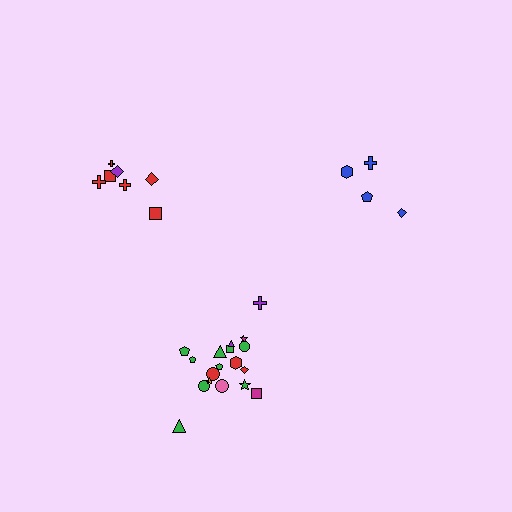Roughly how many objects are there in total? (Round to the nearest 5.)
Roughly 30 objects in total.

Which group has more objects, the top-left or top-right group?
The top-left group.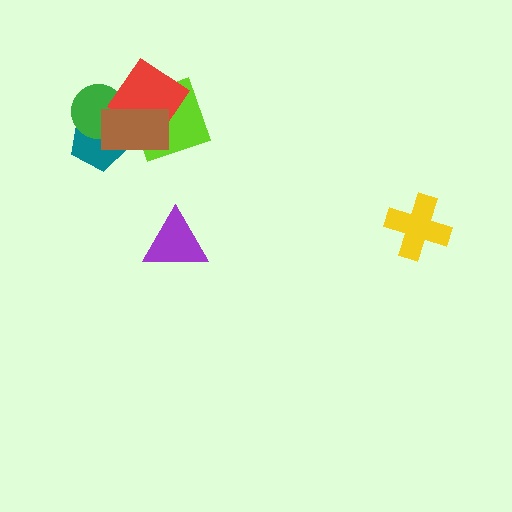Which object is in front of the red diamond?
The brown rectangle is in front of the red diamond.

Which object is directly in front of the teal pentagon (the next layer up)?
The green circle is directly in front of the teal pentagon.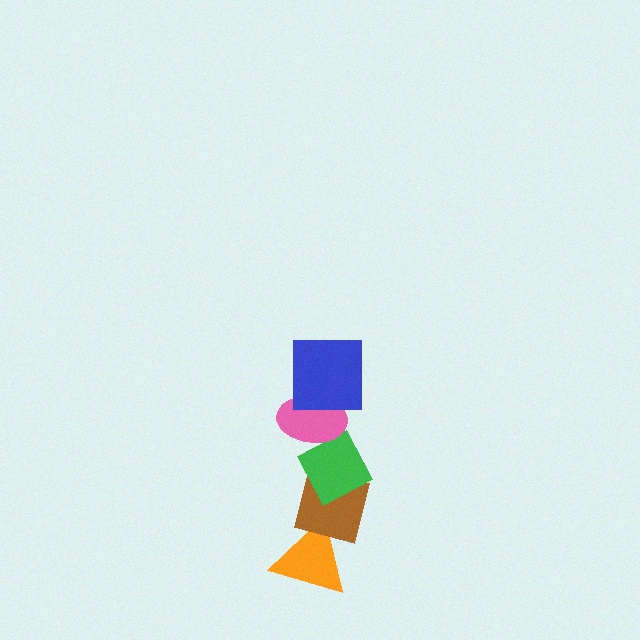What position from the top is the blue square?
The blue square is 1st from the top.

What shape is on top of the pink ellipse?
The blue square is on top of the pink ellipse.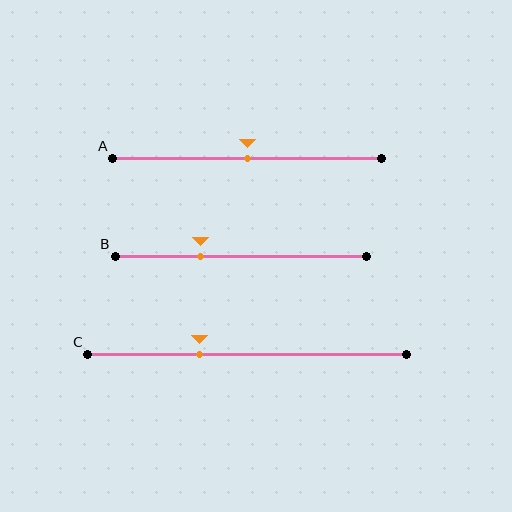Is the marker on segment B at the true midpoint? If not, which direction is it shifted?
No, the marker on segment B is shifted to the left by about 16% of the segment length.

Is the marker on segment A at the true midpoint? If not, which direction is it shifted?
Yes, the marker on segment A is at the true midpoint.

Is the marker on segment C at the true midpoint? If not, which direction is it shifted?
No, the marker on segment C is shifted to the left by about 15% of the segment length.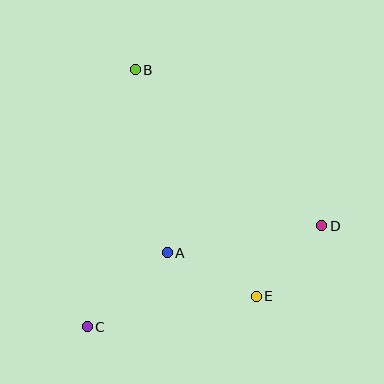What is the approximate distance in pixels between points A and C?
The distance between A and C is approximately 109 pixels.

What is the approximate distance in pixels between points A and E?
The distance between A and E is approximately 99 pixels.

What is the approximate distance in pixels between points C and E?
The distance between C and E is approximately 171 pixels.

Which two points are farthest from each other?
Points B and C are farthest from each other.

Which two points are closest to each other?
Points D and E are closest to each other.